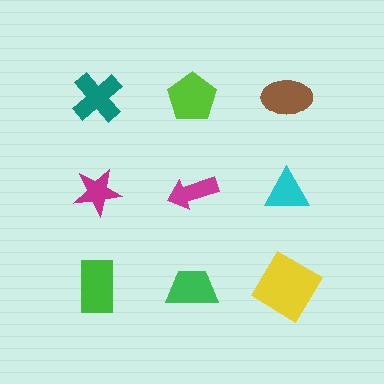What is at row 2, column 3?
A cyan triangle.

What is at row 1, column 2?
A lime pentagon.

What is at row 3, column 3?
A yellow diamond.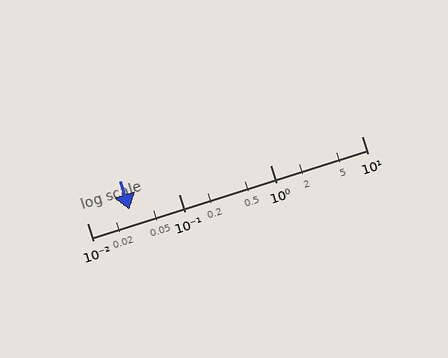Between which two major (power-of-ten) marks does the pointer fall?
The pointer is between 0.01 and 0.1.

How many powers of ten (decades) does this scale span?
The scale spans 3 decades, from 0.01 to 10.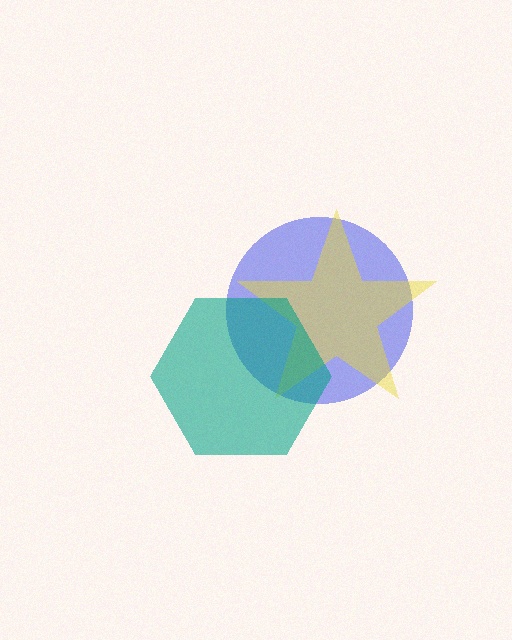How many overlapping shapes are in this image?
There are 3 overlapping shapes in the image.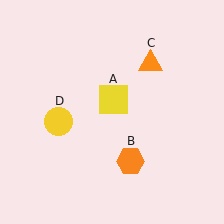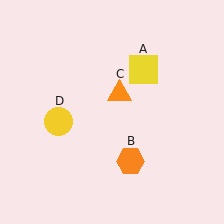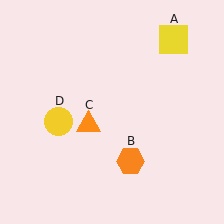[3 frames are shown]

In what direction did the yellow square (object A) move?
The yellow square (object A) moved up and to the right.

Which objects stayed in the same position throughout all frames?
Orange hexagon (object B) and yellow circle (object D) remained stationary.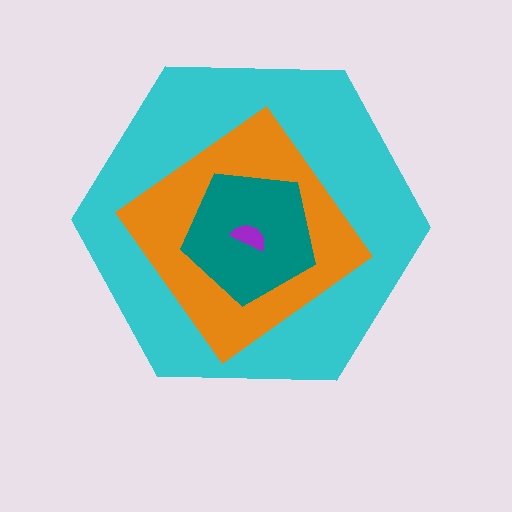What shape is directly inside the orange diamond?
The teal pentagon.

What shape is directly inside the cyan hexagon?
The orange diamond.